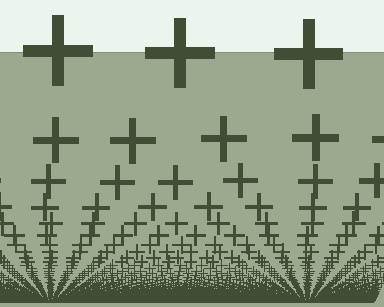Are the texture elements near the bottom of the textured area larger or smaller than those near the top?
Smaller. The gradient is inverted — elements near the bottom are smaller and denser.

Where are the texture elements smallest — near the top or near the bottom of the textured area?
Near the bottom.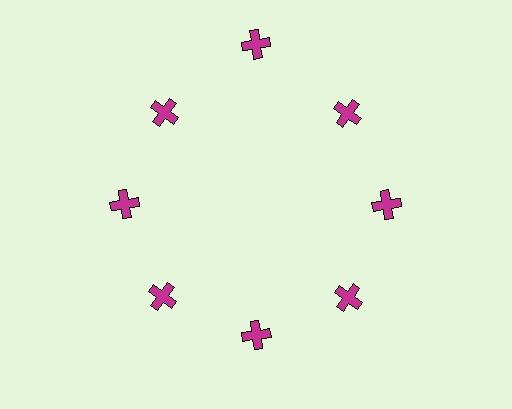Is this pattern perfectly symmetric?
No. The 8 magenta crosses are arranged in a ring, but one element near the 12 o'clock position is pushed outward from the center, breaking the 8-fold rotational symmetry.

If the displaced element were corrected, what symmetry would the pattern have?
It would have 8-fold rotational symmetry — the pattern would map onto itself every 45 degrees.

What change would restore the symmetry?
The symmetry would be restored by moving it inward, back onto the ring so that all 8 crosses sit at equal angles and equal distance from the center.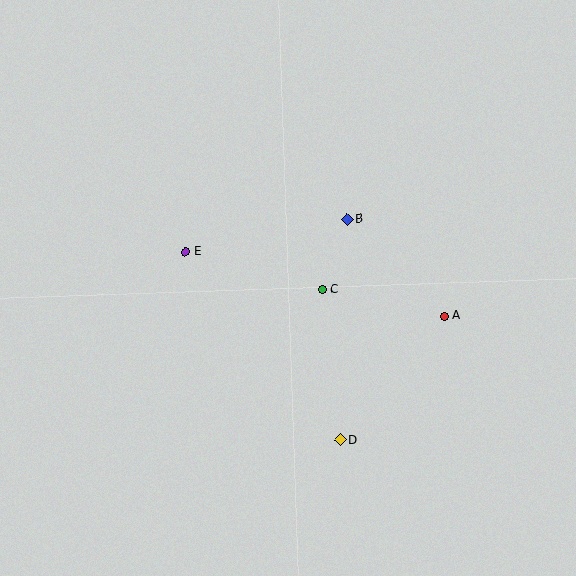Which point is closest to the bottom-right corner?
Point D is closest to the bottom-right corner.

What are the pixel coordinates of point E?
Point E is at (185, 252).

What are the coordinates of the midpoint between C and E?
The midpoint between C and E is at (254, 271).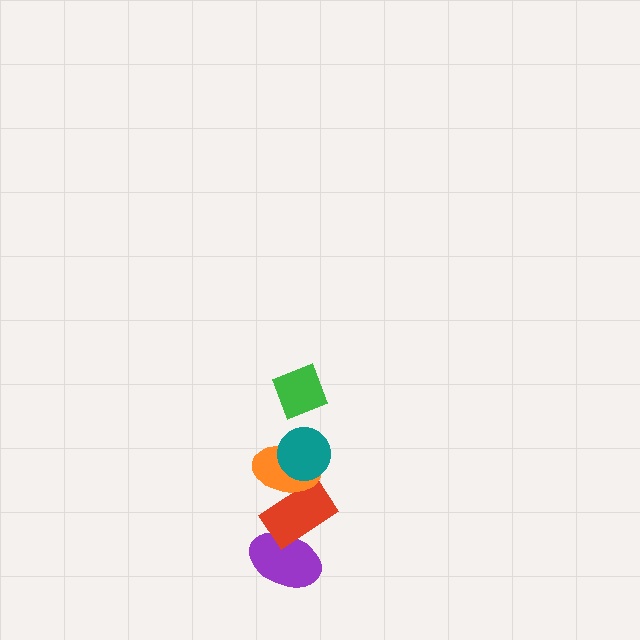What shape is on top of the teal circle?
The green diamond is on top of the teal circle.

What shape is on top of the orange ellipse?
The teal circle is on top of the orange ellipse.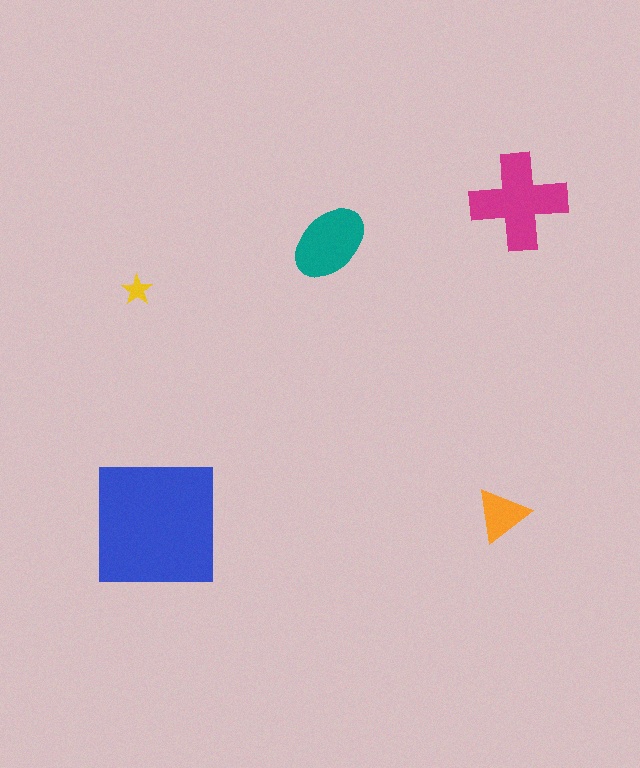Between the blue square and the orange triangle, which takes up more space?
The blue square.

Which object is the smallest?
The yellow star.